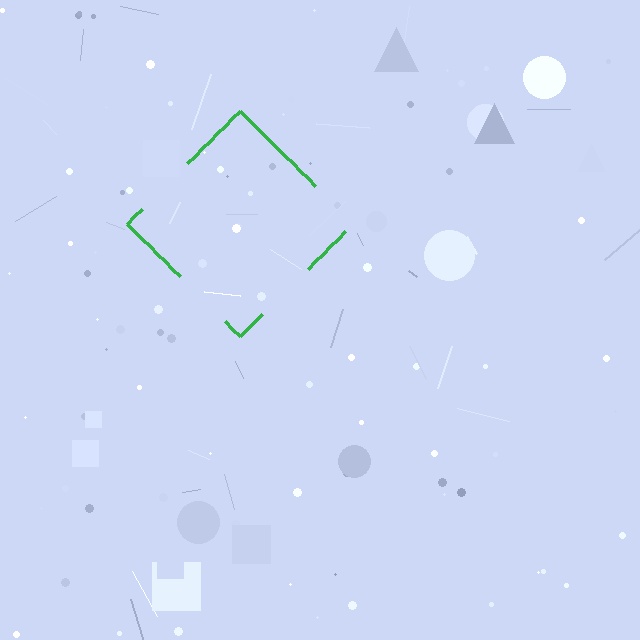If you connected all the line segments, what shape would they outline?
They would outline a diamond.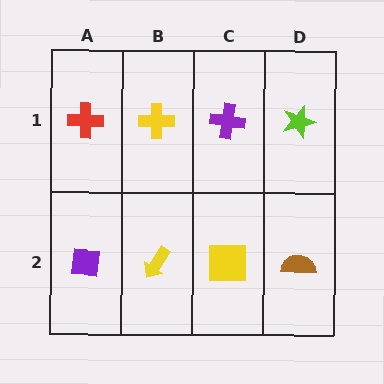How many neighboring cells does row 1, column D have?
2.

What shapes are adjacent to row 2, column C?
A purple cross (row 1, column C), a yellow arrow (row 2, column B), a brown semicircle (row 2, column D).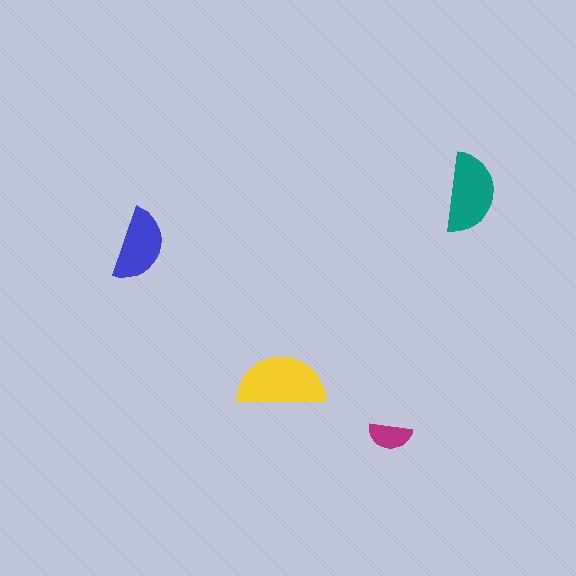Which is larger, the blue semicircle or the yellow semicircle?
The yellow one.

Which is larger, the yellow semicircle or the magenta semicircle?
The yellow one.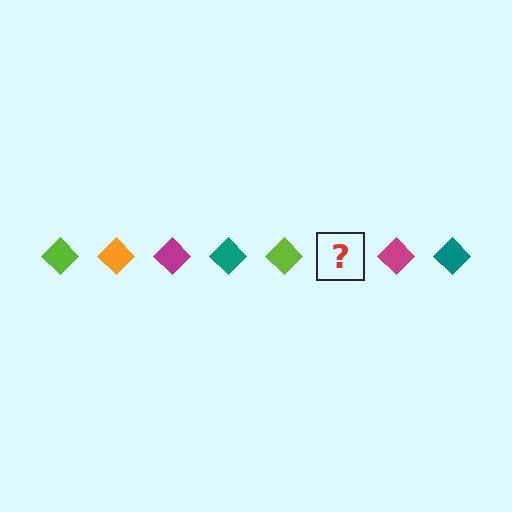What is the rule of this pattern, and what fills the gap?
The rule is that the pattern cycles through lime, orange, magenta, teal diamonds. The gap should be filled with an orange diamond.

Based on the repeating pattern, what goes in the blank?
The blank should be an orange diamond.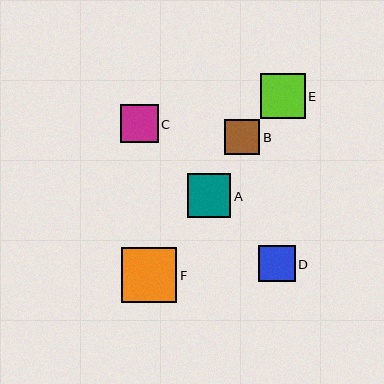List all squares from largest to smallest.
From largest to smallest: F, E, A, C, D, B.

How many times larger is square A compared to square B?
Square A is approximately 1.2 times the size of square B.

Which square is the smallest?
Square B is the smallest with a size of approximately 35 pixels.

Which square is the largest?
Square F is the largest with a size of approximately 55 pixels.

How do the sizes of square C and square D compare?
Square C and square D are approximately the same size.